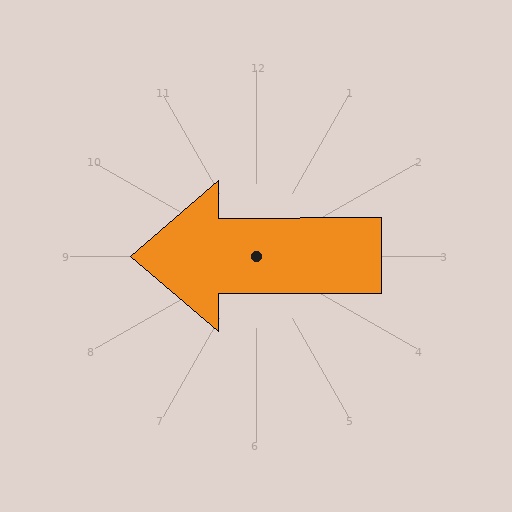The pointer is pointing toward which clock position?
Roughly 9 o'clock.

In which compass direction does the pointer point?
West.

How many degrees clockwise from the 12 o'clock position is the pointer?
Approximately 270 degrees.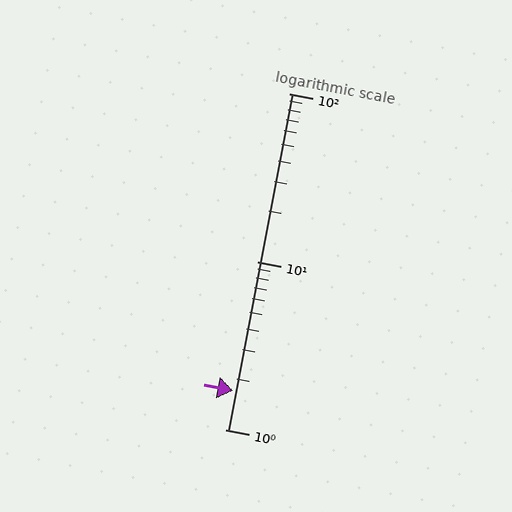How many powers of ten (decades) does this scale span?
The scale spans 2 decades, from 1 to 100.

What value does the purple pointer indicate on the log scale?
The pointer indicates approximately 1.7.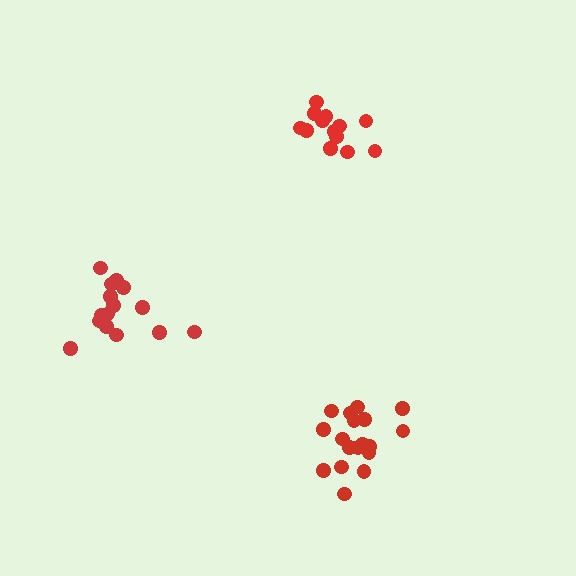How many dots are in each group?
Group 1: 13 dots, Group 2: 18 dots, Group 3: 15 dots (46 total).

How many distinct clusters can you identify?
There are 3 distinct clusters.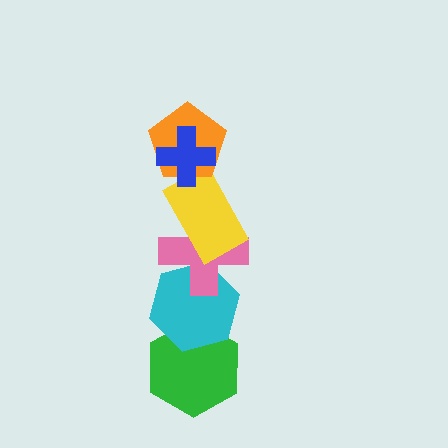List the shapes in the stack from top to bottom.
From top to bottom: the blue cross, the orange pentagon, the yellow rectangle, the pink cross, the cyan hexagon, the green hexagon.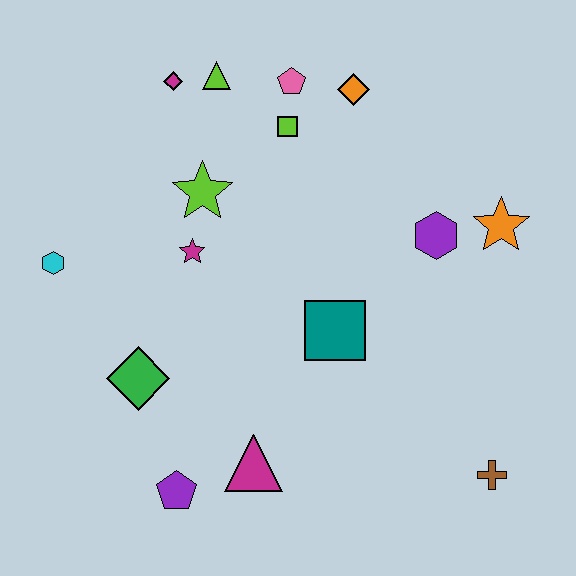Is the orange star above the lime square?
No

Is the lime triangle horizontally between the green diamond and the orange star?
Yes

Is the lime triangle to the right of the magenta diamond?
Yes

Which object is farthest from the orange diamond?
The purple pentagon is farthest from the orange diamond.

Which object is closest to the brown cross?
The teal square is closest to the brown cross.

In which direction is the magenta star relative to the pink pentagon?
The magenta star is below the pink pentagon.